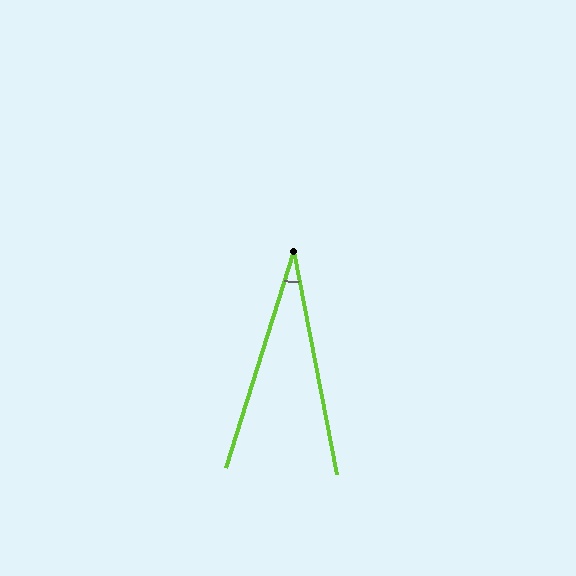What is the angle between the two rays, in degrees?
Approximately 28 degrees.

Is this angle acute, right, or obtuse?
It is acute.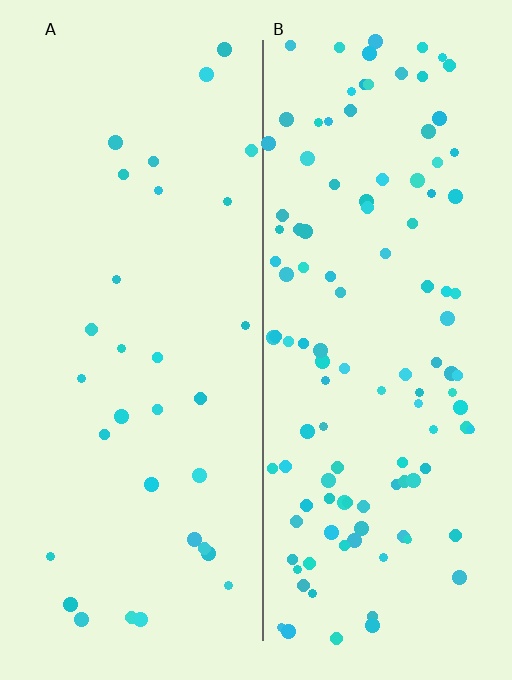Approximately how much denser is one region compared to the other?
Approximately 3.7× — region B over region A.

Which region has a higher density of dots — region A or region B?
B (the right).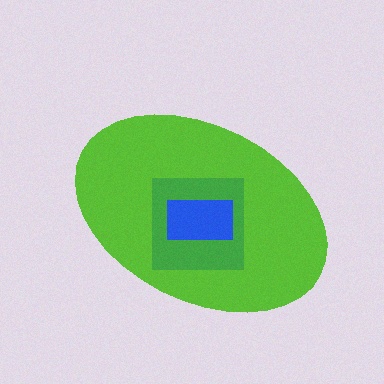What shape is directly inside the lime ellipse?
The green square.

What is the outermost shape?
The lime ellipse.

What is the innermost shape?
The blue rectangle.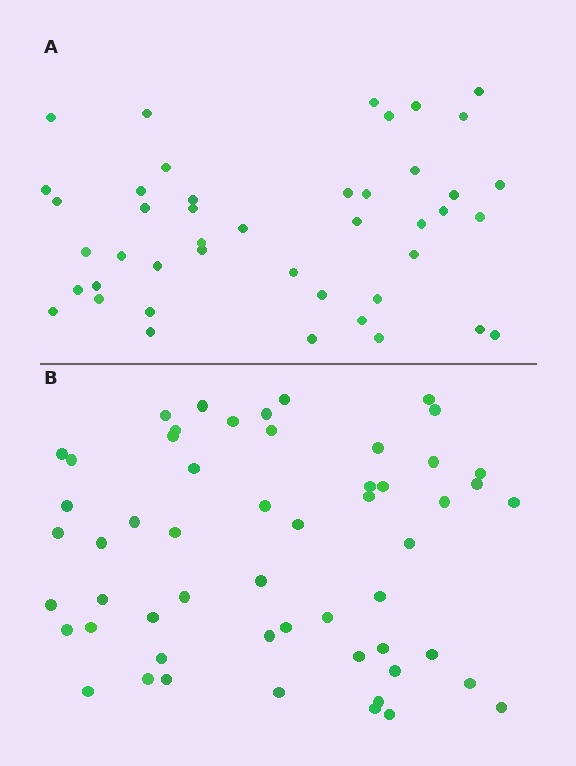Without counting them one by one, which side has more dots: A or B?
Region B (the bottom region) has more dots.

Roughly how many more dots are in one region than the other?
Region B has roughly 12 or so more dots than region A.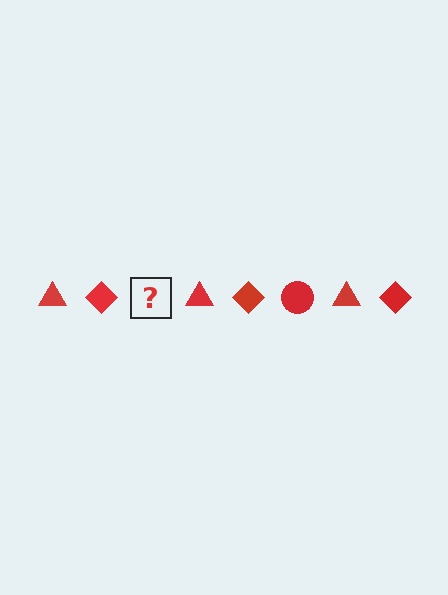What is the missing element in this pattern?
The missing element is a red circle.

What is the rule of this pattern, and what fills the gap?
The rule is that the pattern cycles through triangle, diamond, circle shapes in red. The gap should be filled with a red circle.